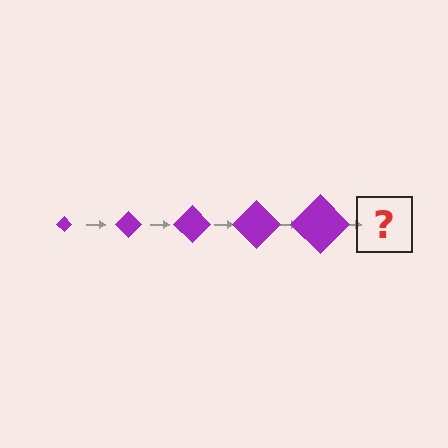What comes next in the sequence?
The next element should be a purple diamond, larger than the previous one.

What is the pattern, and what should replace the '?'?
The pattern is that the diamond gets progressively larger each step. The '?' should be a purple diamond, larger than the previous one.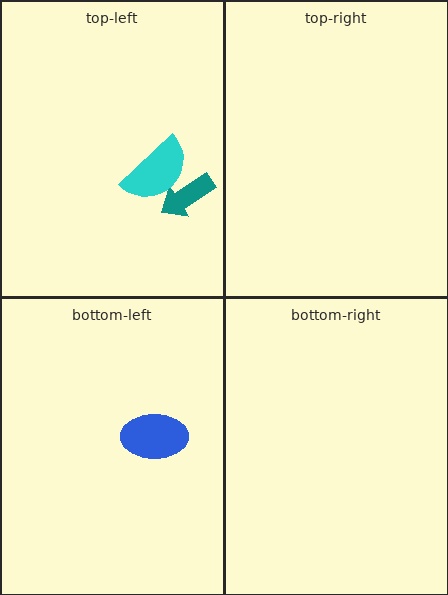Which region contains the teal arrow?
The top-left region.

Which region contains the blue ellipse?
The bottom-left region.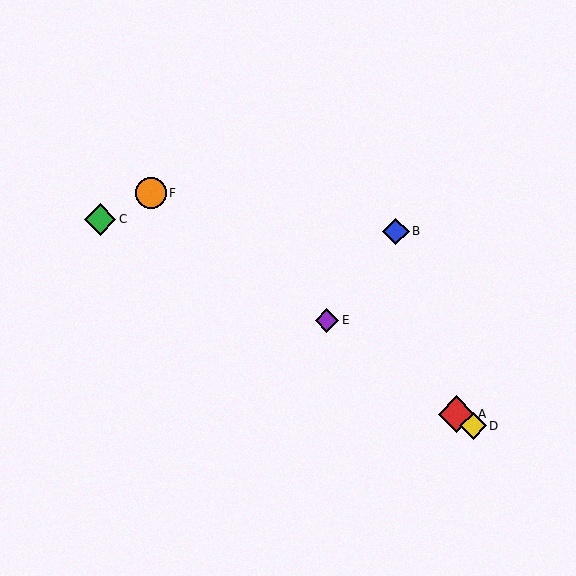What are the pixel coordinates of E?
Object E is at (327, 320).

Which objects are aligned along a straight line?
Objects A, D, E, F are aligned along a straight line.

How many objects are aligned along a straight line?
4 objects (A, D, E, F) are aligned along a straight line.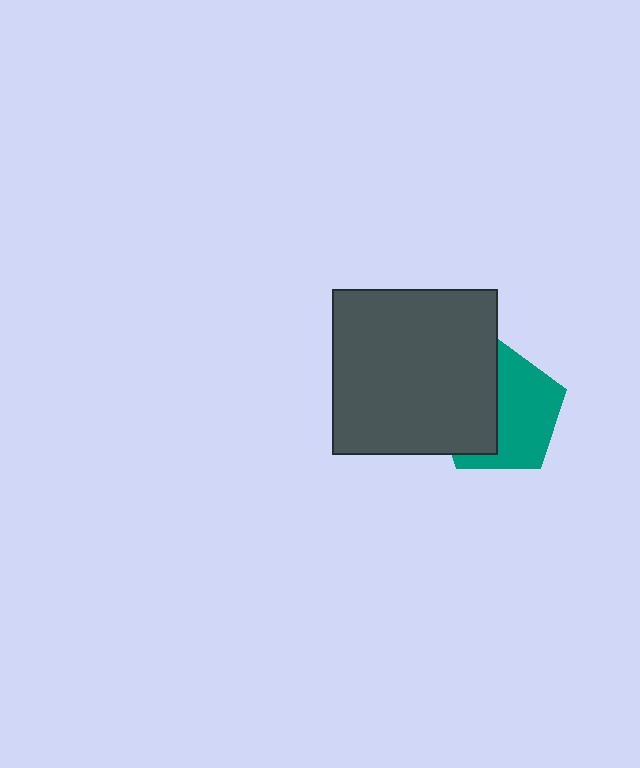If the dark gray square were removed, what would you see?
You would see the complete teal pentagon.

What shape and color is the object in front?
The object in front is a dark gray square.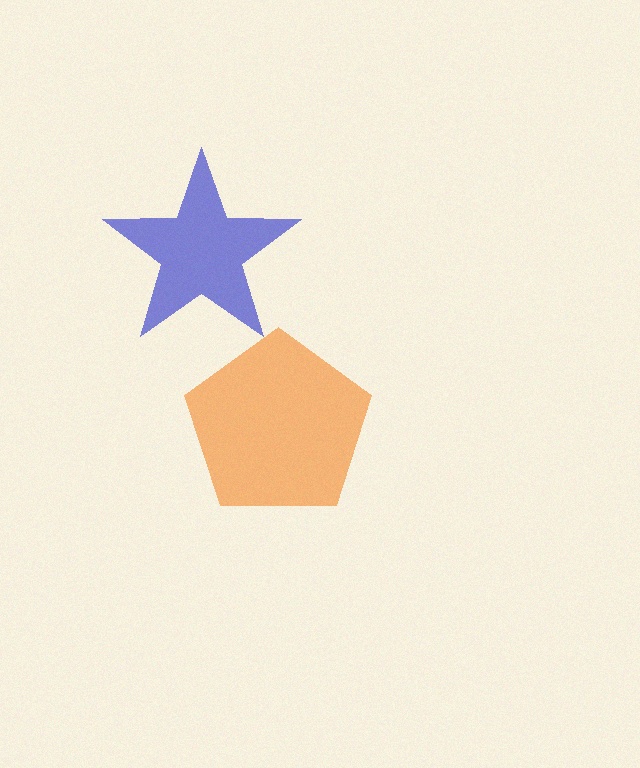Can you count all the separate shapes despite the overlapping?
Yes, there are 2 separate shapes.